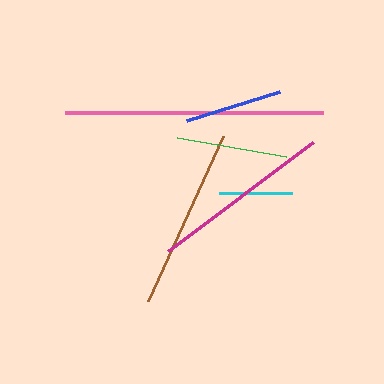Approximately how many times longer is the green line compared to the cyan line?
The green line is approximately 1.5 times the length of the cyan line.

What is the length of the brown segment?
The brown segment is approximately 181 pixels long.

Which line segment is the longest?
The pink line is the longest at approximately 257 pixels.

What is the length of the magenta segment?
The magenta segment is approximately 181 pixels long.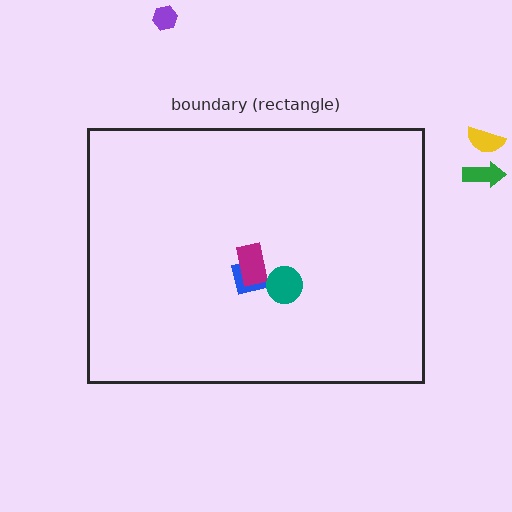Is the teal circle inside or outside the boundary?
Inside.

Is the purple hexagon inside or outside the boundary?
Outside.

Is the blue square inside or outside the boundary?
Inside.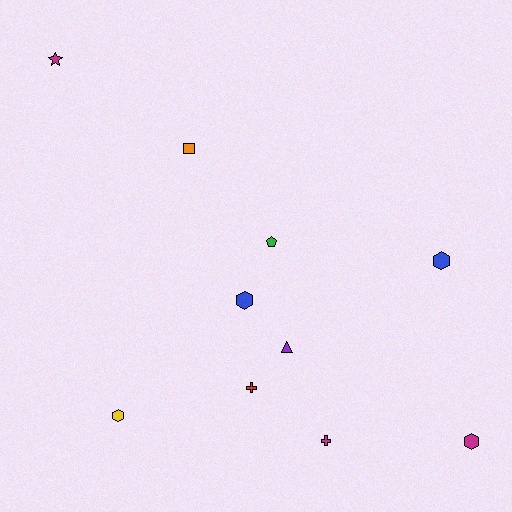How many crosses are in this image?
There are 2 crosses.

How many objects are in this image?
There are 10 objects.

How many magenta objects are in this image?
There are 3 magenta objects.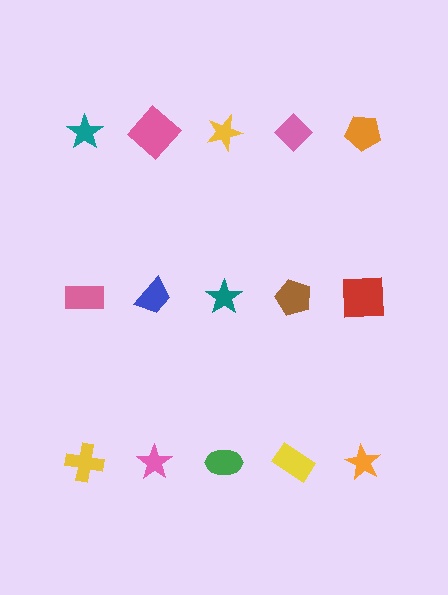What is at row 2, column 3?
A teal star.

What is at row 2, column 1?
A pink rectangle.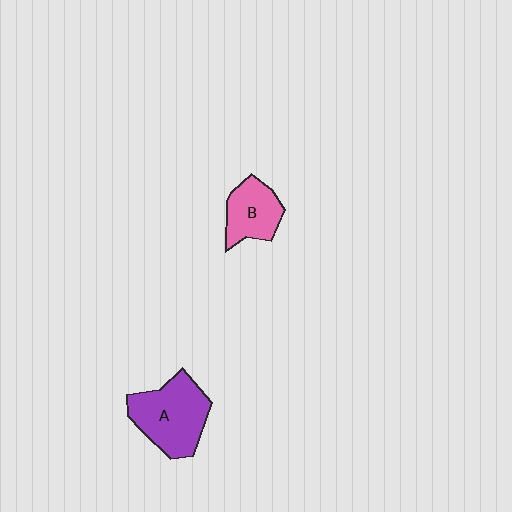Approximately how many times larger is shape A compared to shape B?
Approximately 1.6 times.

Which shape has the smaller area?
Shape B (pink).